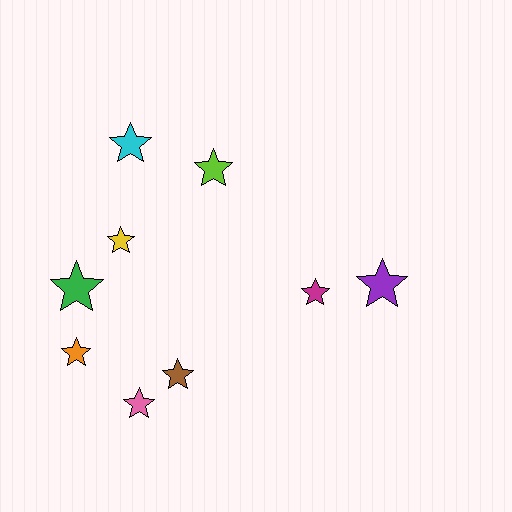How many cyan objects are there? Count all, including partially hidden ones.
There is 1 cyan object.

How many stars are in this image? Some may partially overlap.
There are 9 stars.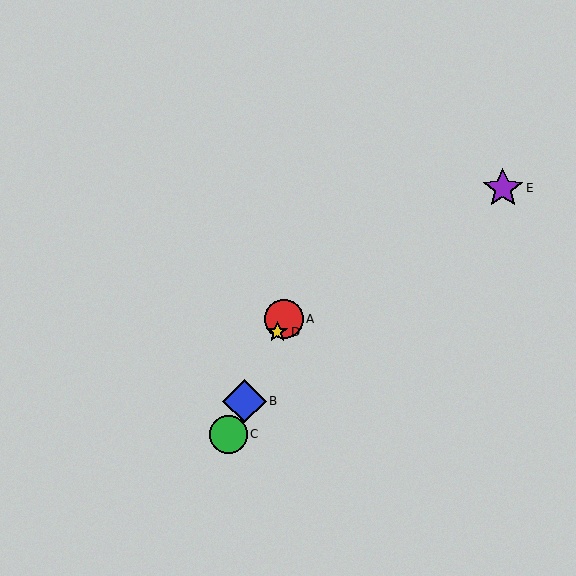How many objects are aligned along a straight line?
4 objects (A, B, C, D) are aligned along a straight line.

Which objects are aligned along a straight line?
Objects A, B, C, D are aligned along a straight line.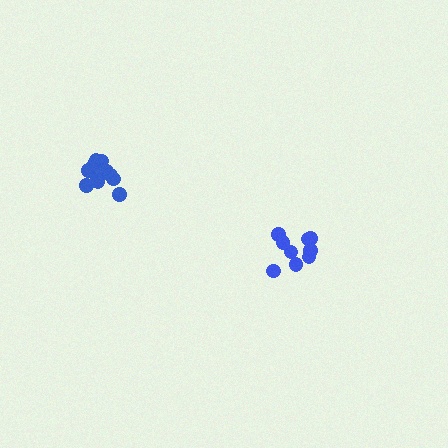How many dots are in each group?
Group 1: 14 dots, Group 2: 10 dots (24 total).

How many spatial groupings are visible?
There are 2 spatial groupings.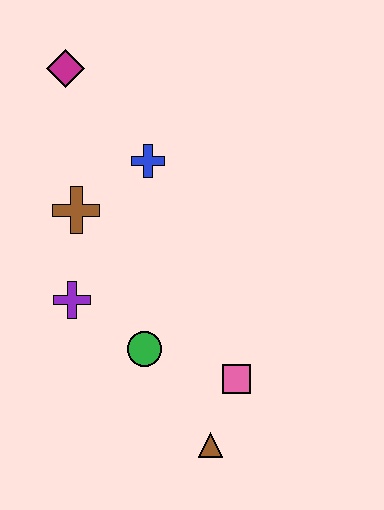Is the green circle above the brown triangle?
Yes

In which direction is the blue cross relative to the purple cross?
The blue cross is above the purple cross.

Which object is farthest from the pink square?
The magenta diamond is farthest from the pink square.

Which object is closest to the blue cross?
The brown cross is closest to the blue cross.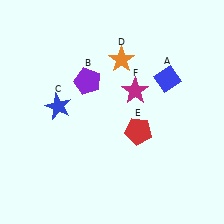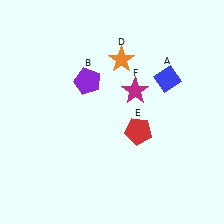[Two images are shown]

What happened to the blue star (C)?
The blue star (C) was removed in Image 2. It was in the top-left area of Image 1.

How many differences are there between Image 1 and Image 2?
There is 1 difference between the two images.